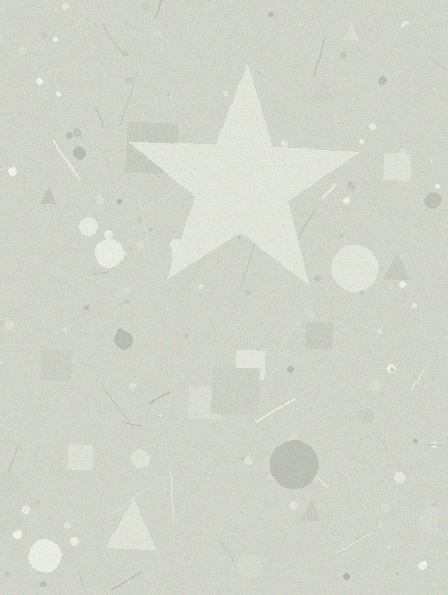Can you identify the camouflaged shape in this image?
The camouflaged shape is a star.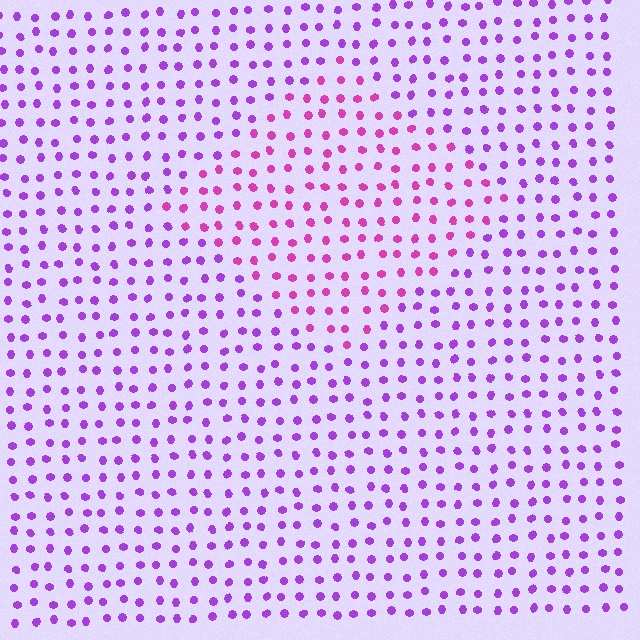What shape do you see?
I see a diamond.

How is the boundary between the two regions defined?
The boundary is defined purely by a slight shift in hue (about 34 degrees). Spacing, size, and orientation are identical on both sides.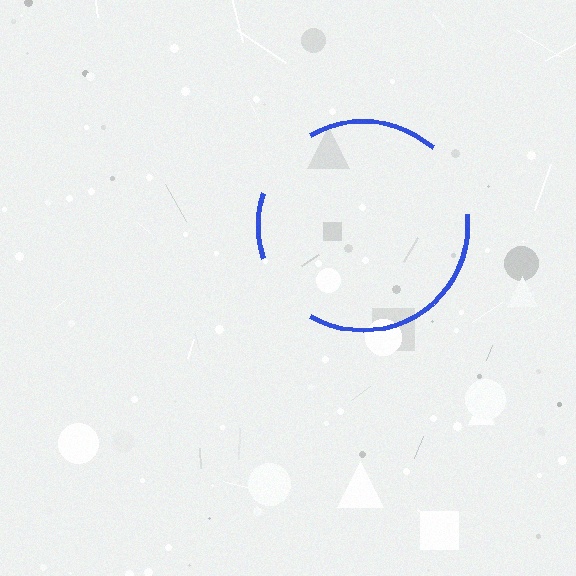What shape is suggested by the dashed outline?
The dashed outline suggests a circle.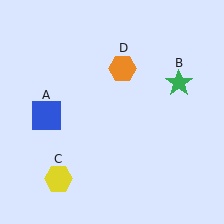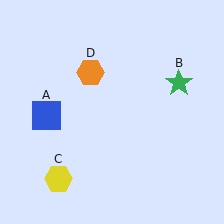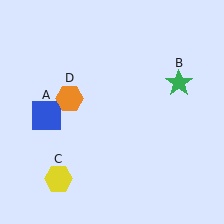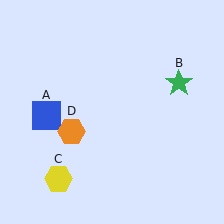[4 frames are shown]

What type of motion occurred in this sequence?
The orange hexagon (object D) rotated counterclockwise around the center of the scene.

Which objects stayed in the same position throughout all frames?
Blue square (object A) and green star (object B) and yellow hexagon (object C) remained stationary.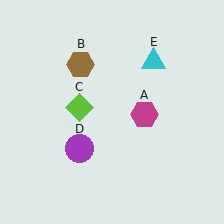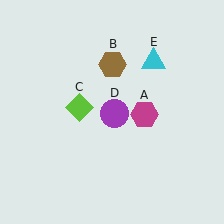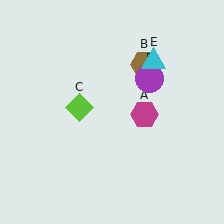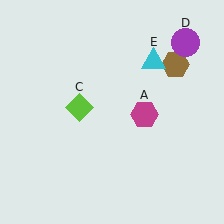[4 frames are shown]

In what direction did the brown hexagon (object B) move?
The brown hexagon (object B) moved right.